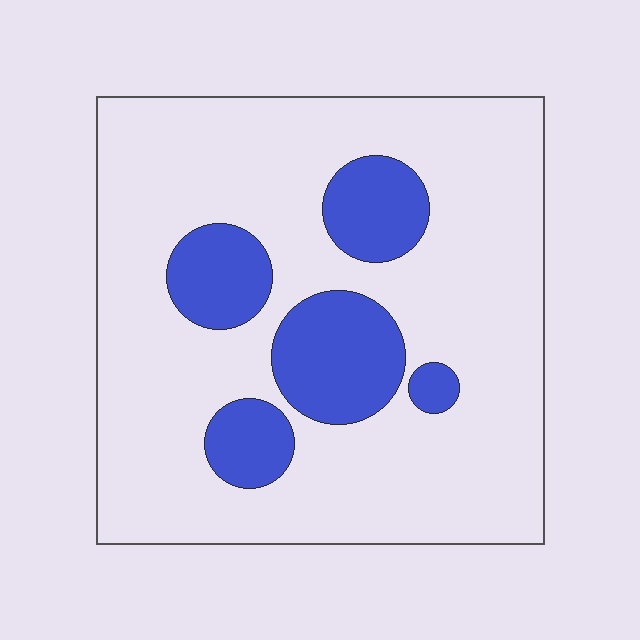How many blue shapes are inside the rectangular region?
5.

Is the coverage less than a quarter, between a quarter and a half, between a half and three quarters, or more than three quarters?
Less than a quarter.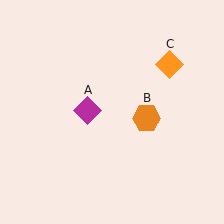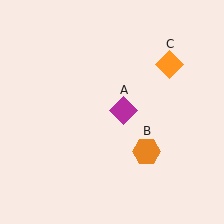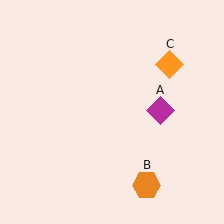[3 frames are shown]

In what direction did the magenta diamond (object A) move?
The magenta diamond (object A) moved right.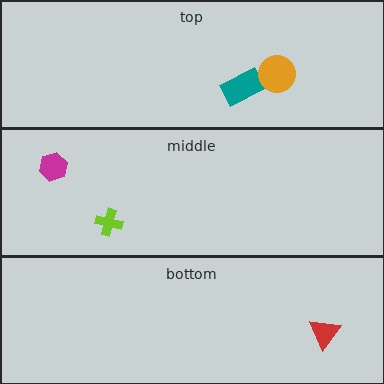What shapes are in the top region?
The teal rectangle, the orange circle.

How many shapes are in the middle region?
2.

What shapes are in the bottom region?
The red triangle.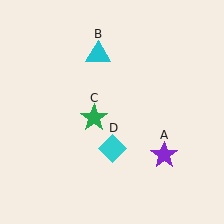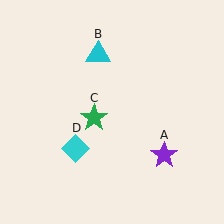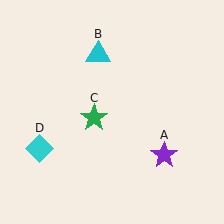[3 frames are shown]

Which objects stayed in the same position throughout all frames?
Purple star (object A) and cyan triangle (object B) and green star (object C) remained stationary.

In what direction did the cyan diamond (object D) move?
The cyan diamond (object D) moved left.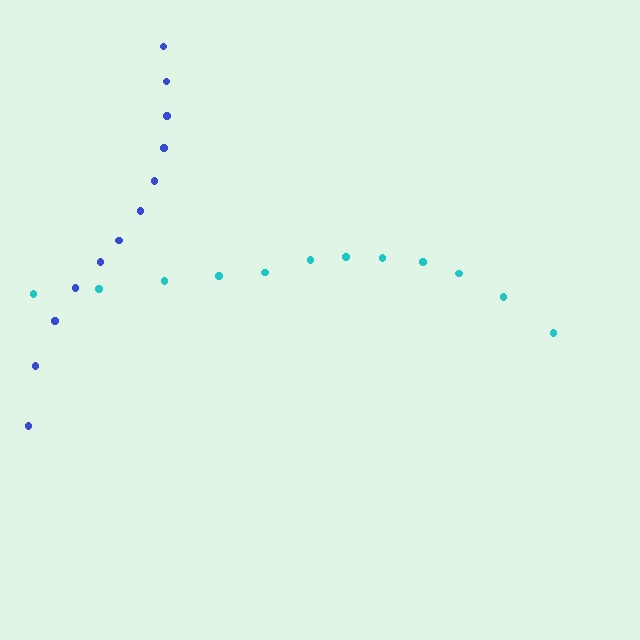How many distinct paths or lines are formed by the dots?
There are 2 distinct paths.